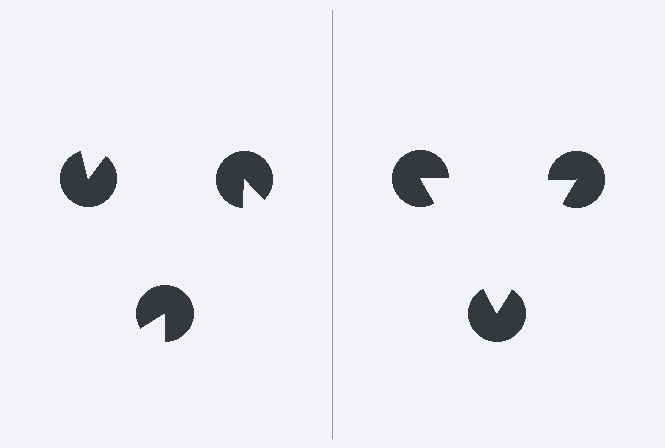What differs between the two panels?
The pac-man discs are positioned identically on both sides; only the wedge orientations differ. On the right they align to a triangle; on the left they are misaligned.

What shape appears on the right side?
An illusory triangle.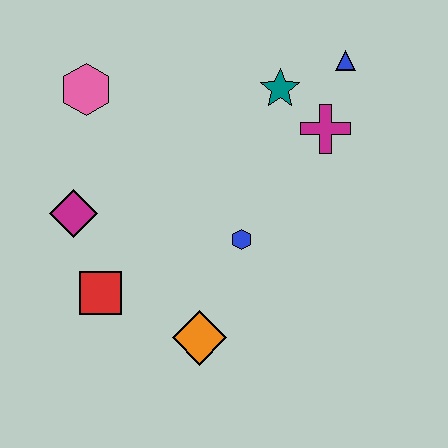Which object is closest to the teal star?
The magenta cross is closest to the teal star.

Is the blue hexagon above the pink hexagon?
No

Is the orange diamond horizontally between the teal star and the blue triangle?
No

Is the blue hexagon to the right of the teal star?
No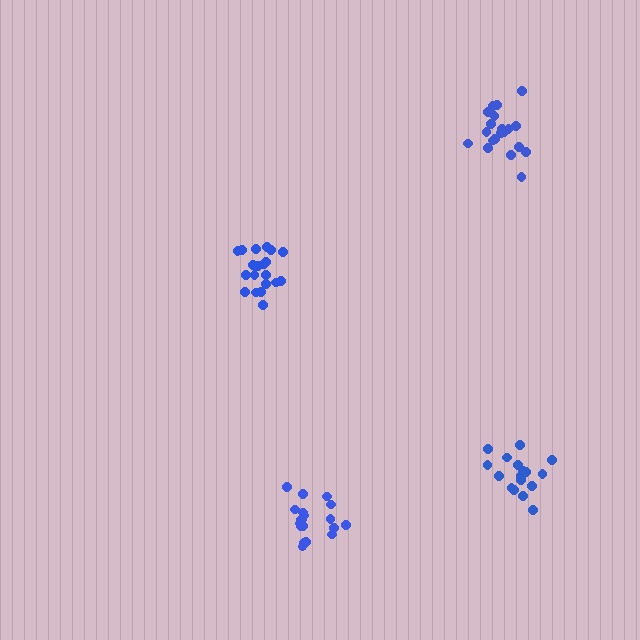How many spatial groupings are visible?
There are 4 spatial groupings.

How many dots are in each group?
Group 1: 20 dots, Group 2: 17 dots, Group 3: 20 dots, Group 4: 20 dots (77 total).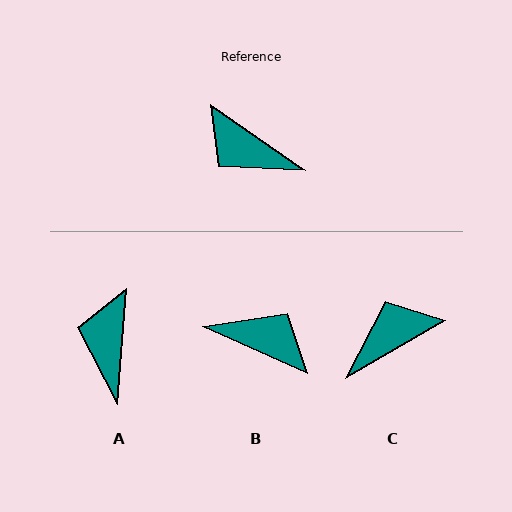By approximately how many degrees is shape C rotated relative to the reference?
Approximately 115 degrees clockwise.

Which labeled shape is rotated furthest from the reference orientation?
B, about 169 degrees away.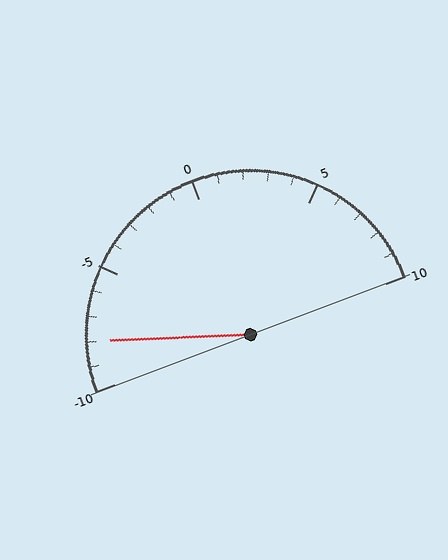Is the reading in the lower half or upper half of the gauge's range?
The reading is in the lower half of the range (-10 to 10).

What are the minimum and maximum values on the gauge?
The gauge ranges from -10 to 10.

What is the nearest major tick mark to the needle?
The nearest major tick mark is -10.